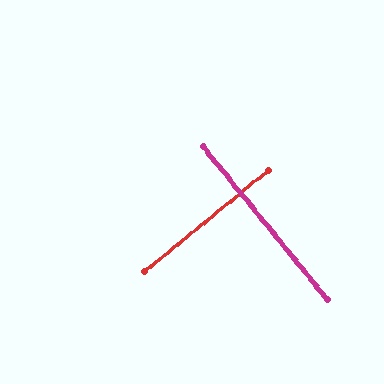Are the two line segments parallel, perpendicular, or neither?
Perpendicular — they meet at approximately 90°.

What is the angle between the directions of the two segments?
Approximately 90 degrees.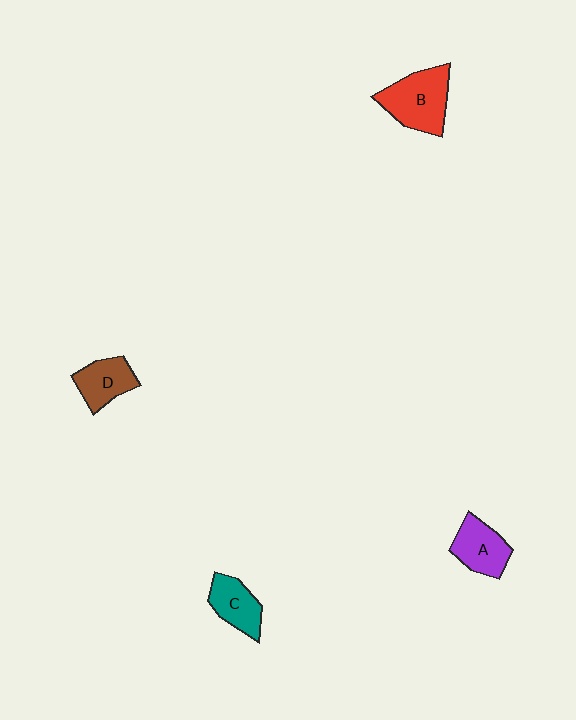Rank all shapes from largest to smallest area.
From largest to smallest: B (red), A (purple), D (brown), C (teal).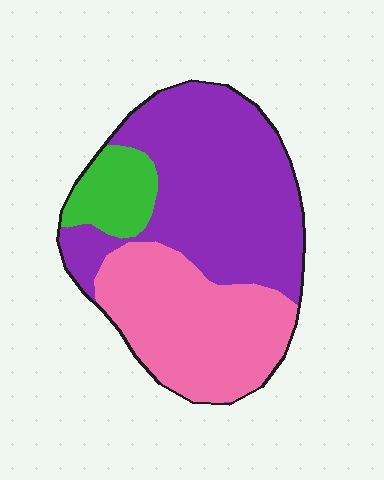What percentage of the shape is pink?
Pink takes up about three eighths (3/8) of the shape.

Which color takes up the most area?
Purple, at roughly 50%.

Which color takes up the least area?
Green, at roughly 10%.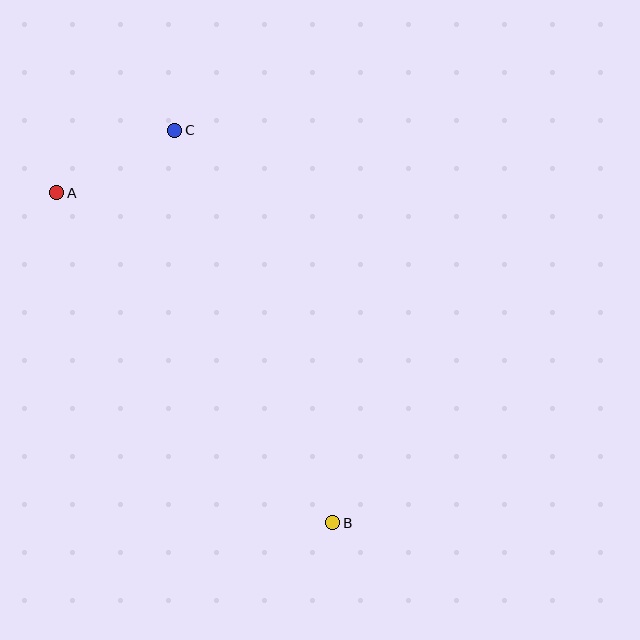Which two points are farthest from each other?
Points A and B are farthest from each other.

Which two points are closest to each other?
Points A and C are closest to each other.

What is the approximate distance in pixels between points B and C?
The distance between B and C is approximately 423 pixels.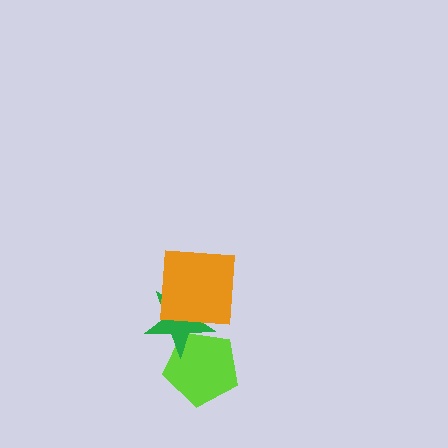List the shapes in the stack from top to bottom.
From top to bottom: the orange square, the green star, the lime pentagon.